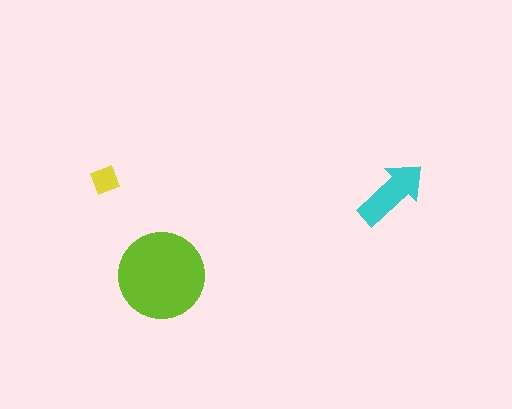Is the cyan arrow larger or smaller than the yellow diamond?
Larger.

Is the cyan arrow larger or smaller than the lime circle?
Smaller.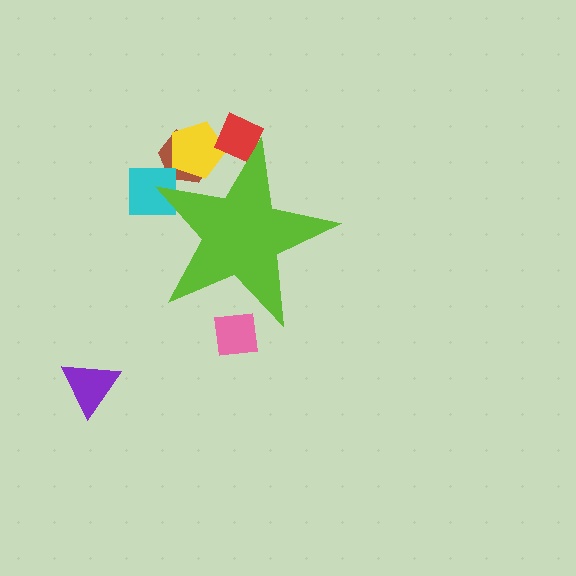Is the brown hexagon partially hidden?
Yes, the brown hexagon is partially hidden behind the lime star.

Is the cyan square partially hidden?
Yes, the cyan square is partially hidden behind the lime star.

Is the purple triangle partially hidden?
No, the purple triangle is fully visible.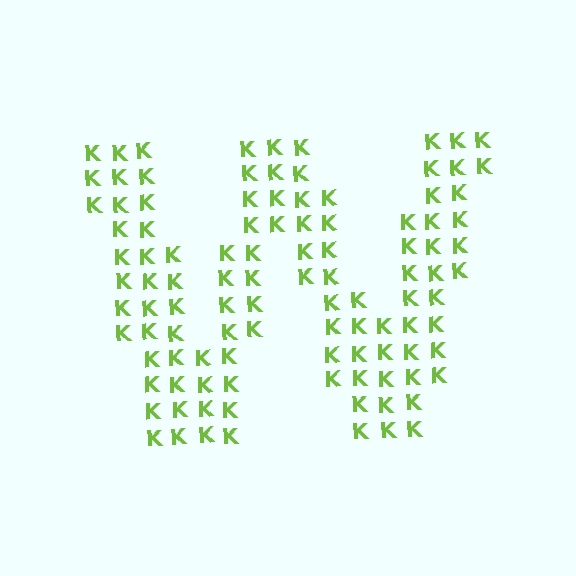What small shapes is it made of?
It is made of small letter K's.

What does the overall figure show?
The overall figure shows the letter W.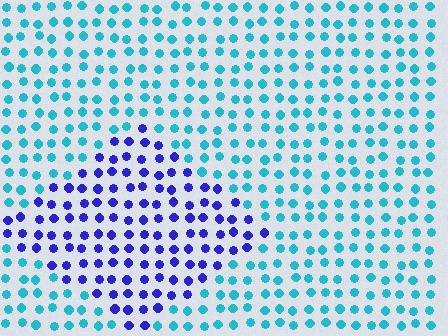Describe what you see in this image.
The image is filled with small cyan elements in a uniform arrangement. A diamond-shaped region is visible where the elements are tinted to a slightly different hue, forming a subtle color boundary.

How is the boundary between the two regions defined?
The boundary is defined purely by a slight shift in hue (about 58 degrees). Spacing, size, and orientation are identical on both sides.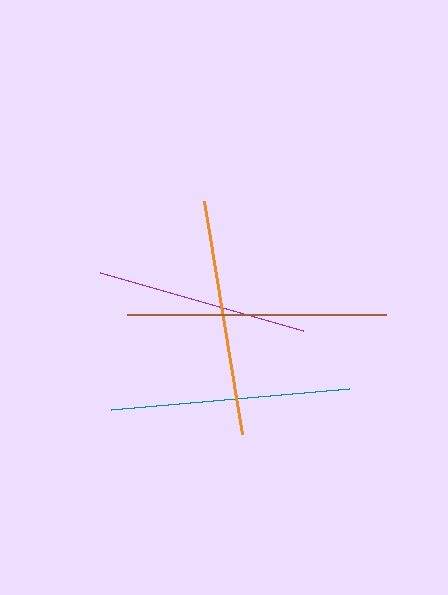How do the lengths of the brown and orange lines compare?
The brown and orange lines are approximately the same length.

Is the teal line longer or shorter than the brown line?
The brown line is longer than the teal line.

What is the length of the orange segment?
The orange segment is approximately 236 pixels long.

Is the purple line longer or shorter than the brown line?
The brown line is longer than the purple line.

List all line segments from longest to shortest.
From longest to shortest: brown, teal, orange, purple.